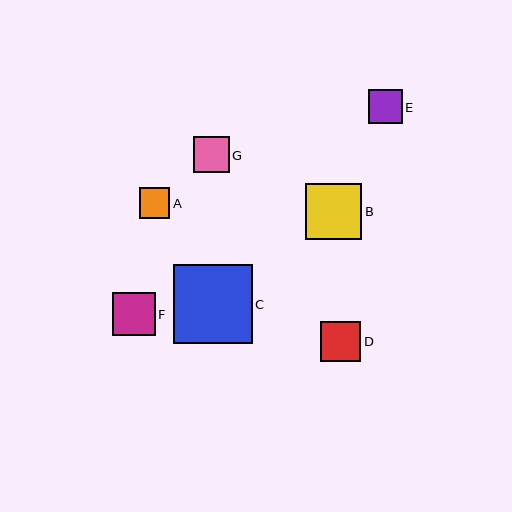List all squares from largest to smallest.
From largest to smallest: C, B, F, D, G, E, A.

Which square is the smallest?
Square A is the smallest with a size of approximately 31 pixels.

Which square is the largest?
Square C is the largest with a size of approximately 78 pixels.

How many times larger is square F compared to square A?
Square F is approximately 1.4 times the size of square A.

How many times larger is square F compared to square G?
Square F is approximately 1.2 times the size of square G.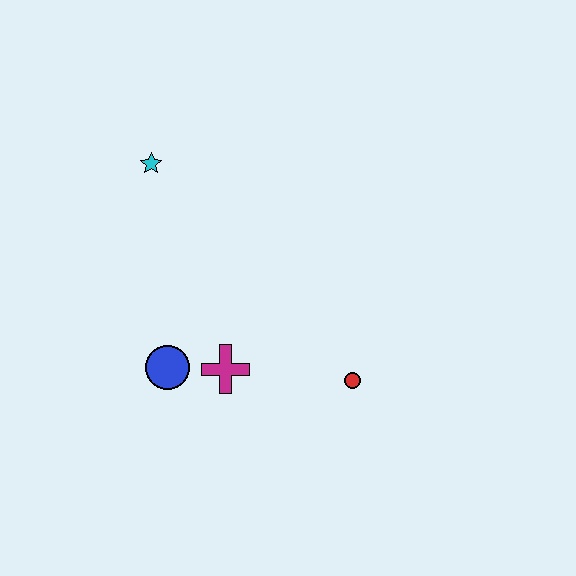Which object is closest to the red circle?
The magenta cross is closest to the red circle.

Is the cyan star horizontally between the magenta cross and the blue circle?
No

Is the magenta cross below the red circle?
No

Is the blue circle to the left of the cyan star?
No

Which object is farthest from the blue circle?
The cyan star is farthest from the blue circle.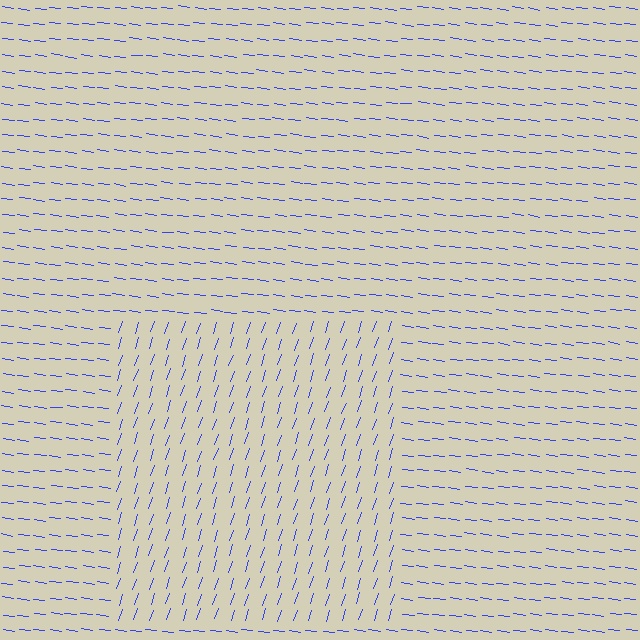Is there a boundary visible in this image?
Yes, there is a texture boundary formed by a change in line orientation.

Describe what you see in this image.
The image is filled with small blue line segments. A rectangle region in the image has lines oriented differently from the surrounding lines, creating a visible texture boundary.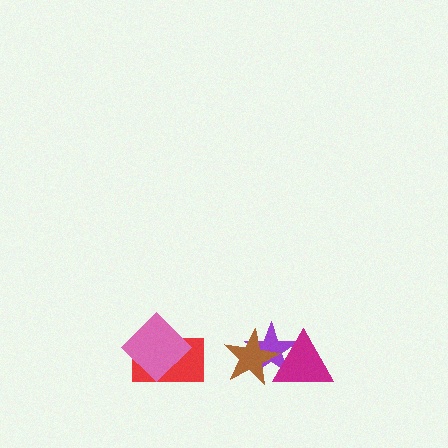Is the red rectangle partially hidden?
Yes, it is partially covered by another shape.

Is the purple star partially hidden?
Yes, it is partially covered by another shape.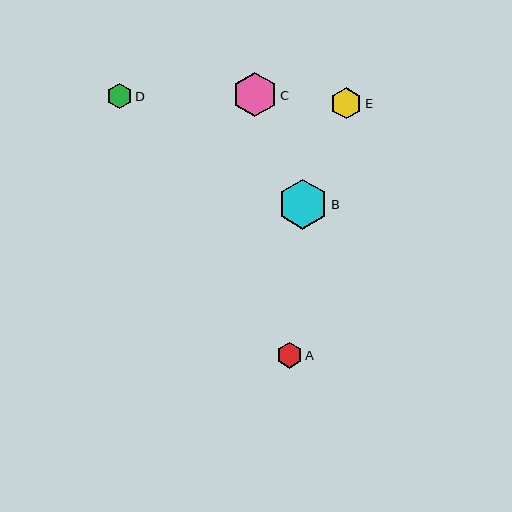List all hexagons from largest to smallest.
From largest to smallest: B, C, E, A, D.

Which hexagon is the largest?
Hexagon B is the largest with a size of approximately 50 pixels.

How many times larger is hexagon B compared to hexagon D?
Hexagon B is approximately 2.0 times the size of hexagon D.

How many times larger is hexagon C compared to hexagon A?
Hexagon C is approximately 1.7 times the size of hexagon A.